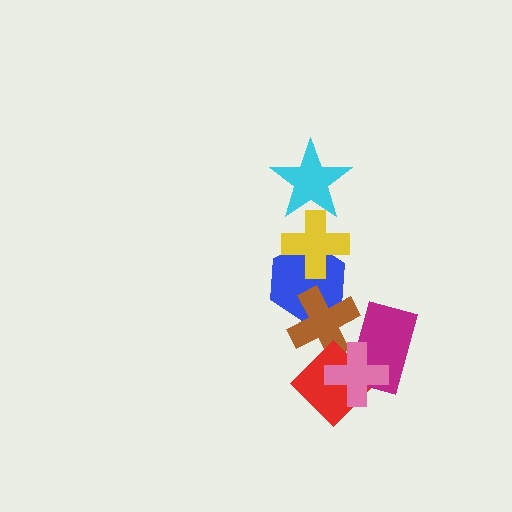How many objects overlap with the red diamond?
3 objects overlap with the red diamond.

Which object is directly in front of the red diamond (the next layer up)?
The magenta rectangle is directly in front of the red diamond.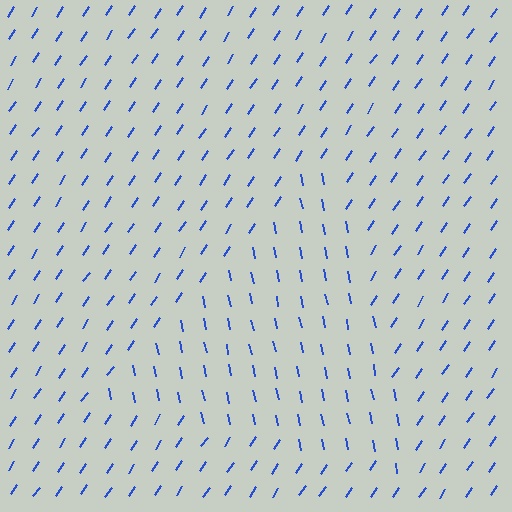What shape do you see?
I see a triangle.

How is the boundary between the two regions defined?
The boundary is defined purely by a change in line orientation (approximately 45 degrees difference). All lines are the same color and thickness.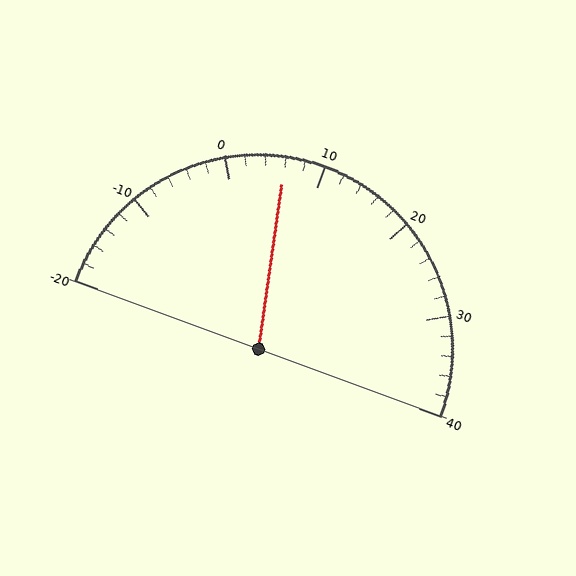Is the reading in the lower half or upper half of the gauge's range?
The reading is in the lower half of the range (-20 to 40).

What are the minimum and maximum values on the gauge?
The gauge ranges from -20 to 40.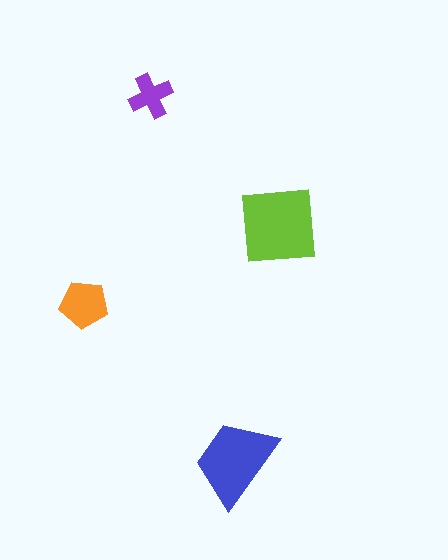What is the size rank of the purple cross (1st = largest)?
4th.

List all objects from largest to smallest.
The lime square, the blue trapezoid, the orange pentagon, the purple cross.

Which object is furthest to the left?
The orange pentagon is leftmost.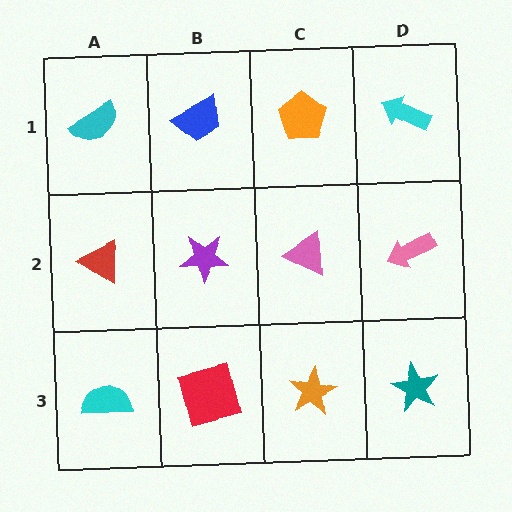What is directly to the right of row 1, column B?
An orange pentagon.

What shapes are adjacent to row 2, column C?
An orange pentagon (row 1, column C), an orange star (row 3, column C), a purple star (row 2, column B), a pink arrow (row 2, column D).